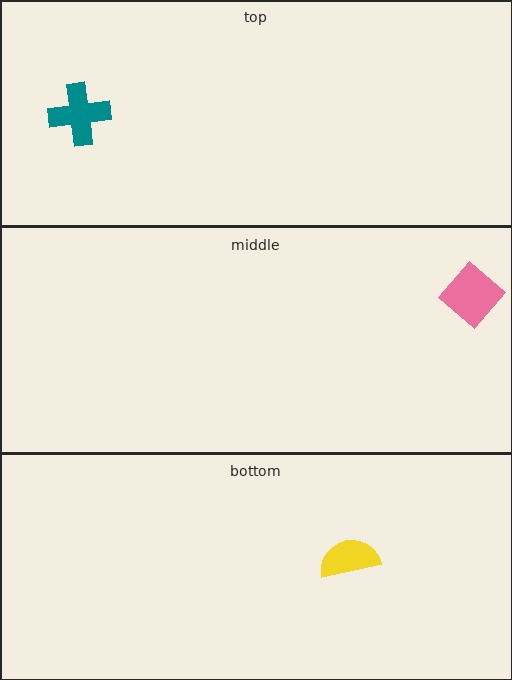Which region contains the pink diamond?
The middle region.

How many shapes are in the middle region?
1.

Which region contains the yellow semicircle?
The bottom region.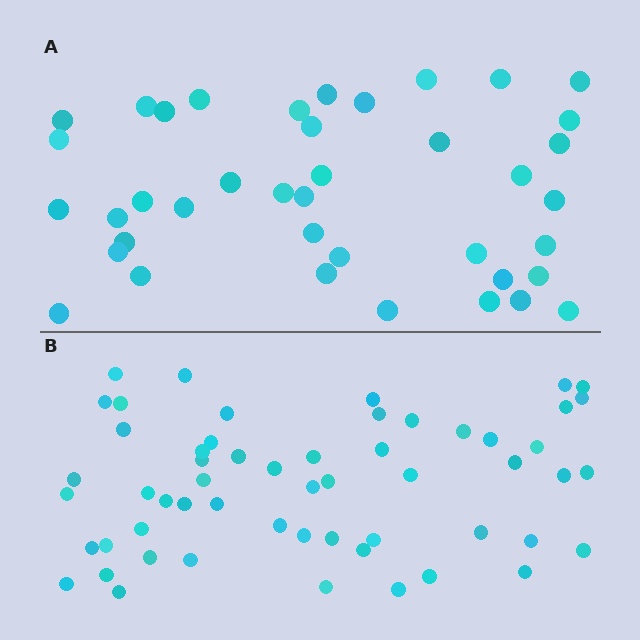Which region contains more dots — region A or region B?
Region B (the bottom region) has more dots.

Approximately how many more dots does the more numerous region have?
Region B has approximately 15 more dots than region A.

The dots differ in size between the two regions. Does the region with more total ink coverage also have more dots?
No. Region A has more total ink coverage because its dots are larger, but region B actually contains more individual dots. Total area can be misleading — the number of items is what matters here.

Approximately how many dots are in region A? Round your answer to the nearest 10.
About 40 dots.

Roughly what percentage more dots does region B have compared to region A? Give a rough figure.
About 40% more.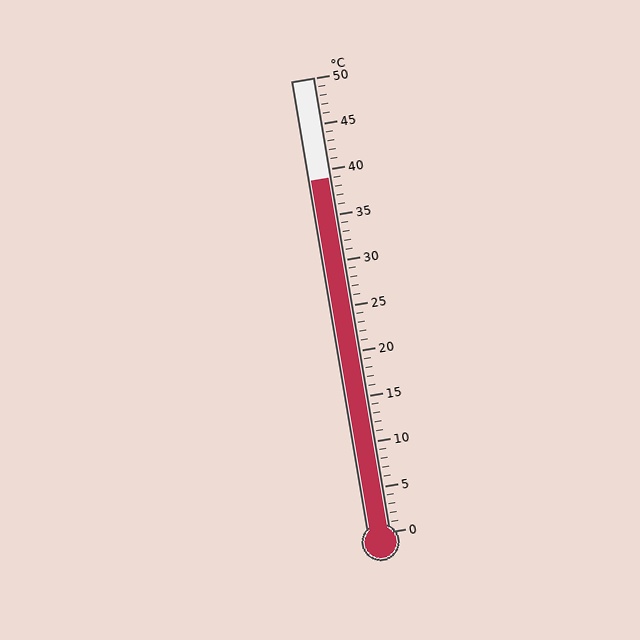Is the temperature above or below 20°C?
The temperature is above 20°C.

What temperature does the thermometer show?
The thermometer shows approximately 39°C.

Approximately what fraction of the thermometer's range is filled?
The thermometer is filled to approximately 80% of its range.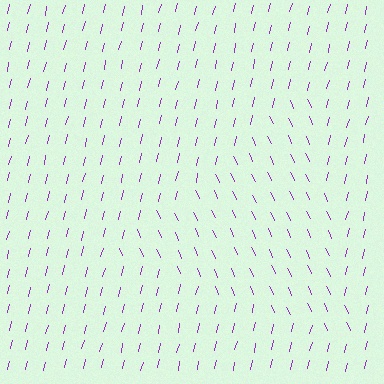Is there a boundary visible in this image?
Yes, there is a texture boundary formed by a change in line orientation.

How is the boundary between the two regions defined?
The boundary is defined purely by a change in line orientation (approximately 38 degrees difference). All lines are the same color and thickness.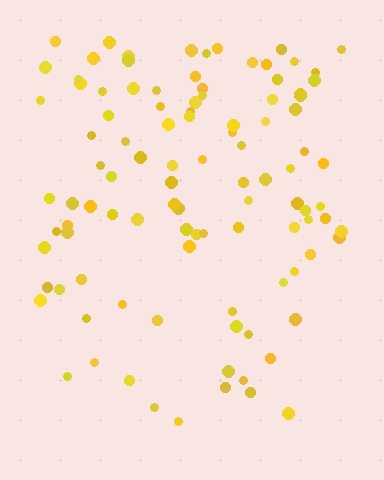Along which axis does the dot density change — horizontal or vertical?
Vertical.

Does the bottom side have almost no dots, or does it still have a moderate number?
Still a moderate number, just noticeably fewer than the top.